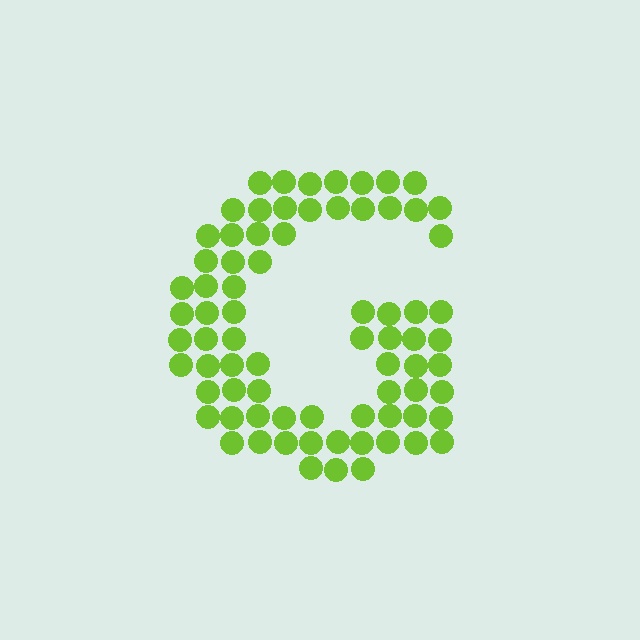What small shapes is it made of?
It is made of small circles.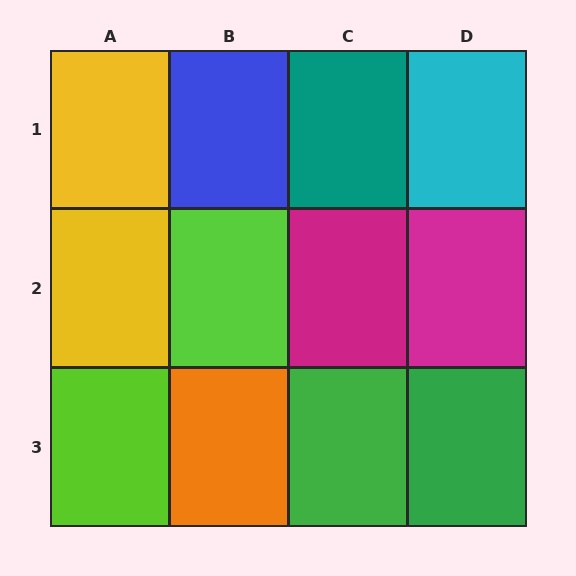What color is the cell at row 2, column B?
Lime.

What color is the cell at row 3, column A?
Lime.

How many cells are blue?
1 cell is blue.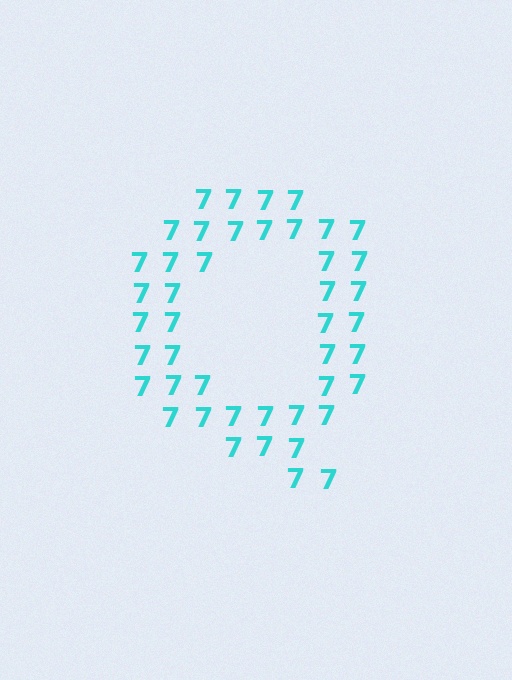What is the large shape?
The large shape is the letter Q.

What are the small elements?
The small elements are digit 7's.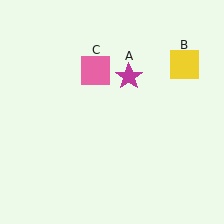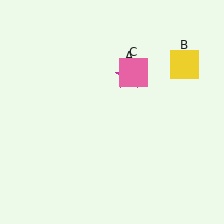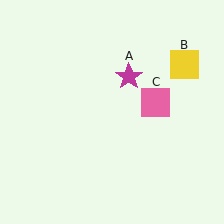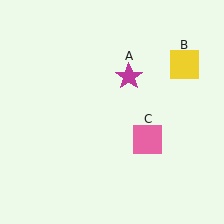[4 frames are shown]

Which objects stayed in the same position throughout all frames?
Magenta star (object A) and yellow square (object B) remained stationary.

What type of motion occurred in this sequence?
The pink square (object C) rotated clockwise around the center of the scene.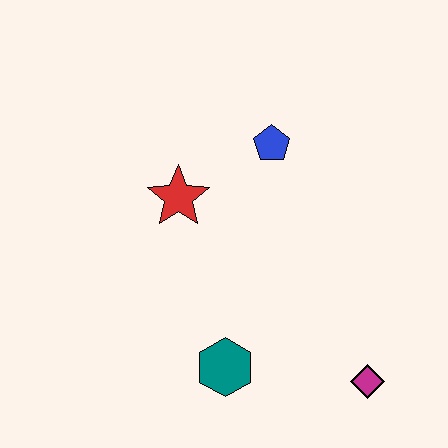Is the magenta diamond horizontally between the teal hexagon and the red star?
No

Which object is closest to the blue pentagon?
The red star is closest to the blue pentagon.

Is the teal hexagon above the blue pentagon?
No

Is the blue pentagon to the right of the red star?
Yes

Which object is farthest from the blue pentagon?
The magenta diamond is farthest from the blue pentagon.